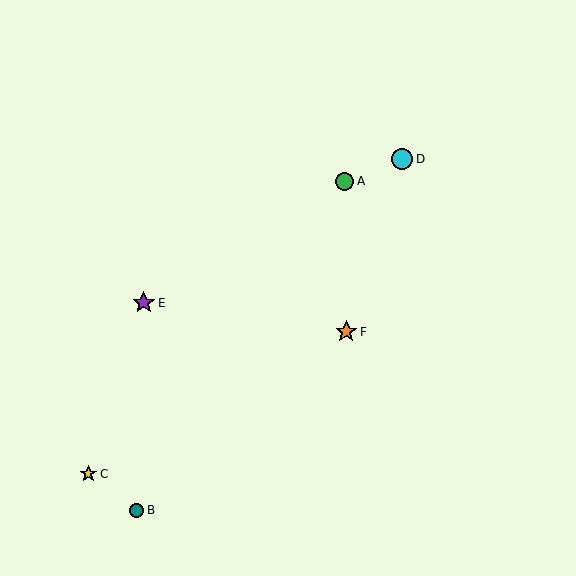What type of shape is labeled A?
Shape A is a green circle.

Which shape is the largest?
The purple star (labeled E) is the largest.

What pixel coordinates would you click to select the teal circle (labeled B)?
Click at (137, 510) to select the teal circle B.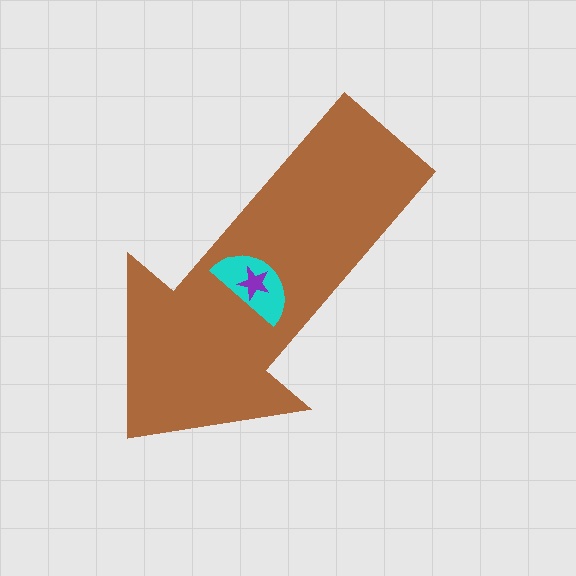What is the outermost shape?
The brown arrow.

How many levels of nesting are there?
3.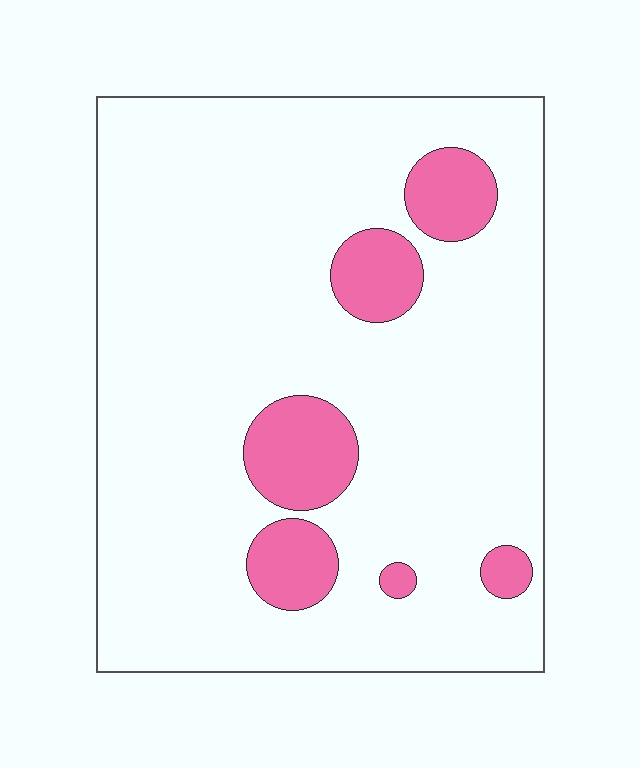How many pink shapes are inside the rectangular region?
6.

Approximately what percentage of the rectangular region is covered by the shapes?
Approximately 15%.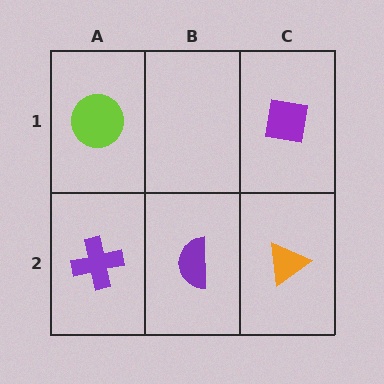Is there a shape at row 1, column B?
No, that cell is empty.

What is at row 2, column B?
A purple semicircle.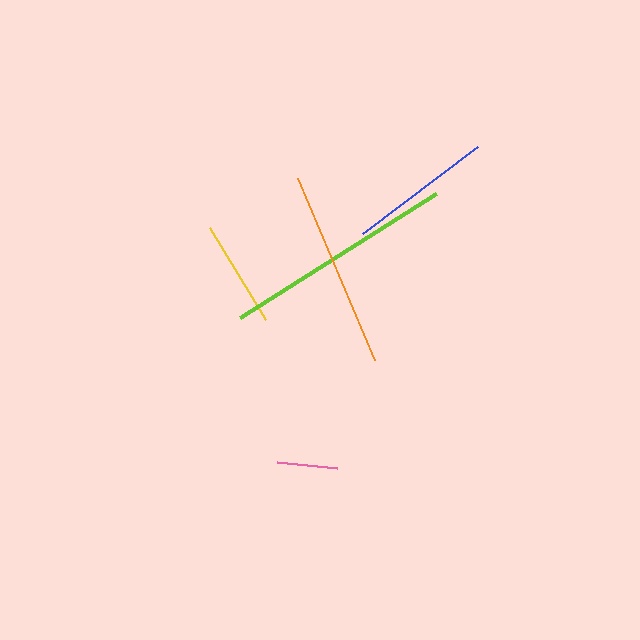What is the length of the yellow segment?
The yellow segment is approximately 107 pixels long.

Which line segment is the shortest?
The pink line is the shortest at approximately 61 pixels.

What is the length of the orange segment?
The orange segment is approximately 198 pixels long.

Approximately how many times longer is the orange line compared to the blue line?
The orange line is approximately 1.4 times the length of the blue line.